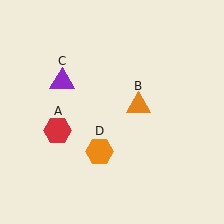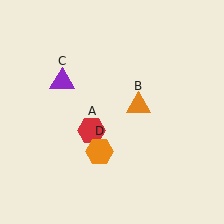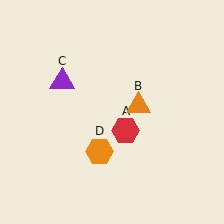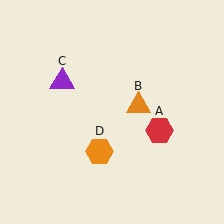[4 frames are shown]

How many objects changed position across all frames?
1 object changed position: red hexagon (object A).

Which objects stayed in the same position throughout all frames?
Orange triangle (object B) and purple triangle (object C) and orange hexagon (object D) remained stationary.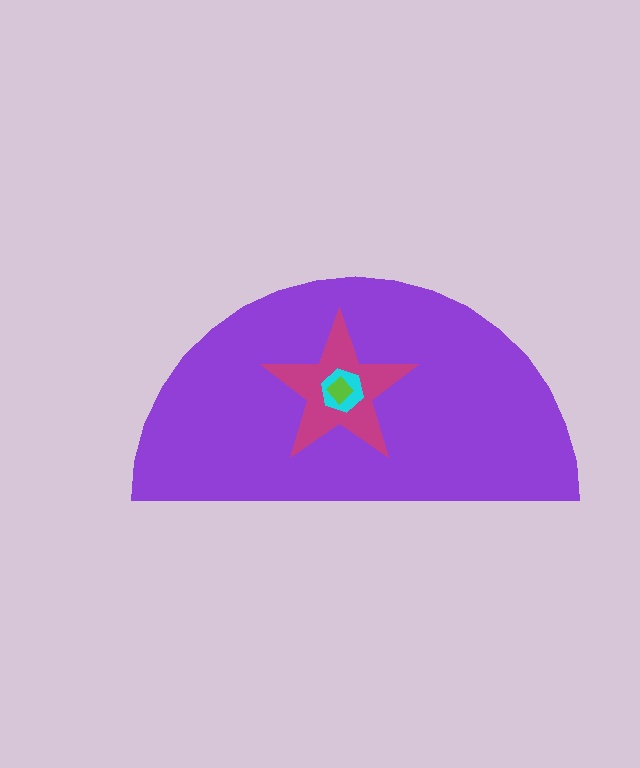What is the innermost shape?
The lime diamond.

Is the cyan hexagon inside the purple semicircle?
Yes.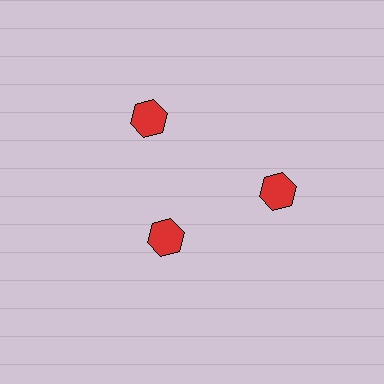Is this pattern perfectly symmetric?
No. The 3 red hexagons are arranged in a ring, but one element near the 7 o'clock position is pulled inward toward the center, breaking the 3-fold rotational symmetry.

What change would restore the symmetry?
The symmetry would be restored by moving it outward, back onto the ring so that all 3 hexagons sit at equal angles and equal distance from the center.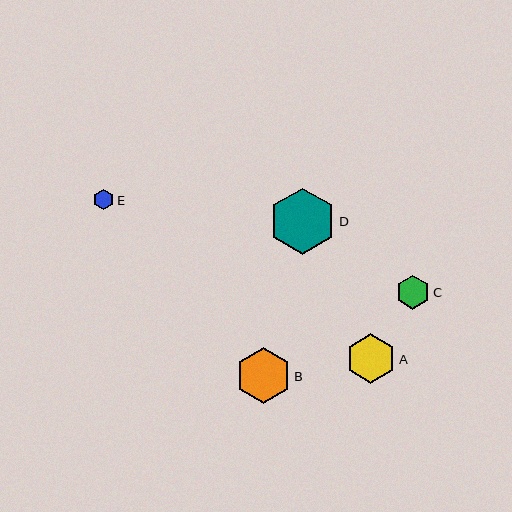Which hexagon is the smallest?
Hexagon E is the smallest with a size of approximately 20 pixels.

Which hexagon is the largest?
Hexagon D is the largest with a size of approximately 66 pixels.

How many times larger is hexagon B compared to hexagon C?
Hexagon B is approximately 1.6 times the size of hexagon C.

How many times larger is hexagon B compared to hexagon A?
Hexagon B is approximately 1.1 times the size of hexagon A.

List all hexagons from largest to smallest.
From largest to smallest: D, B, A, C, E.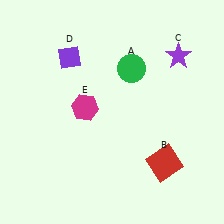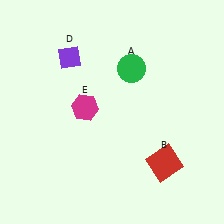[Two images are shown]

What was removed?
The purple star (C) was removed in Image 2.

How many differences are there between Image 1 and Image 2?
There is 1 difference between the two images.